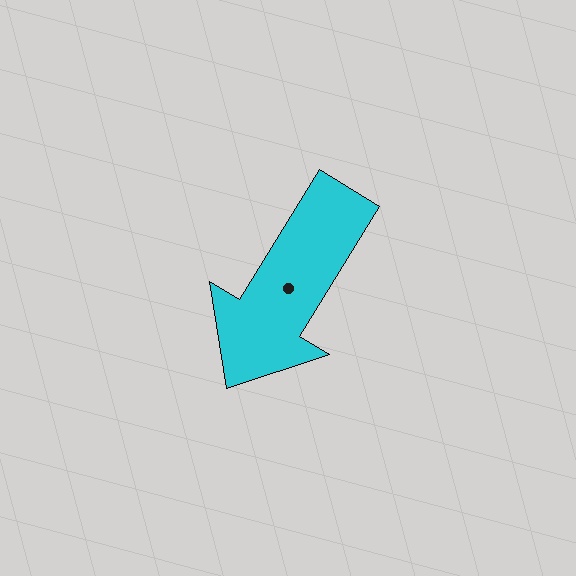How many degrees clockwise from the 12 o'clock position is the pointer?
Approximately 212 degrees.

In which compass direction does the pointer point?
Southwest.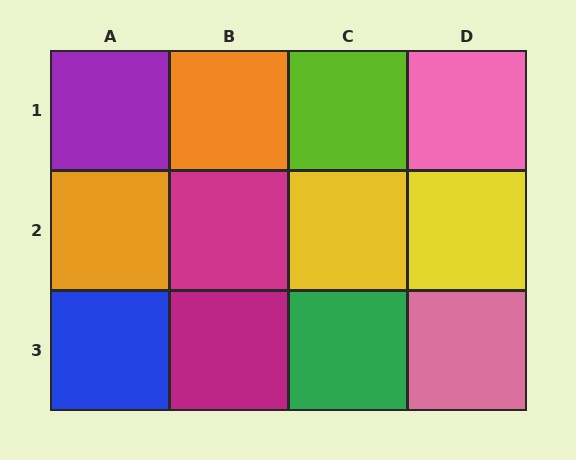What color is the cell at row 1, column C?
Lime.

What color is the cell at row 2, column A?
Orange.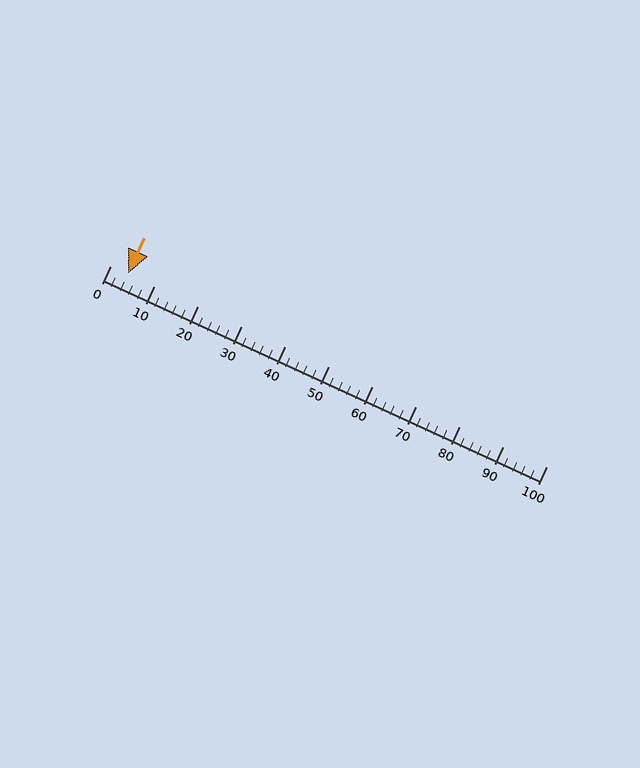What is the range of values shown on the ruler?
The ruler shows values from 0 to 100.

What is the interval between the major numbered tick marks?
The major tick marks are spaced 10 units apart.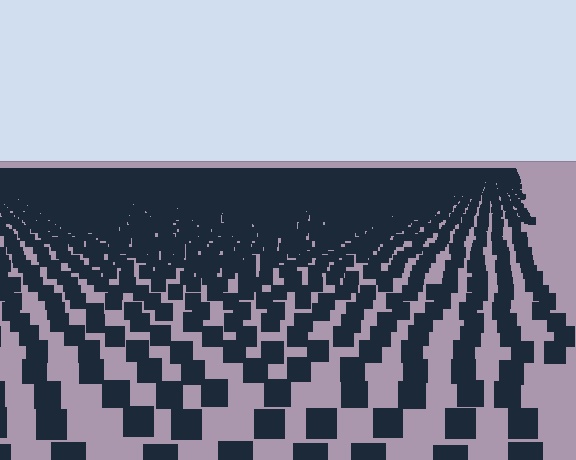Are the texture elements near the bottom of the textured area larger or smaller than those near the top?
Larger. Near the bottom, elements are closer to the viewer and appear at a bigger on-screen size.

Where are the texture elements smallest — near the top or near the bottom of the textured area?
Near the top.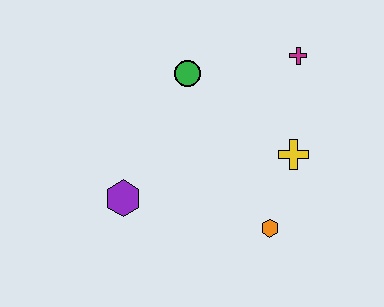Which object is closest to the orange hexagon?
The yellow cross is closest to the orange hexagon.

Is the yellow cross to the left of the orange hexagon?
No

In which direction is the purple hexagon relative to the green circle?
The purple hexagon is below the green circle.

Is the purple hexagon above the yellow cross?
No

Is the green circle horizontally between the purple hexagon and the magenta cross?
Yes